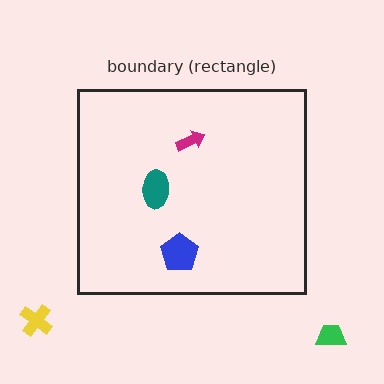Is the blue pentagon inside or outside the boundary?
Inside.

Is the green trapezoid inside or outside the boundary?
Outside.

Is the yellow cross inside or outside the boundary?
Outside.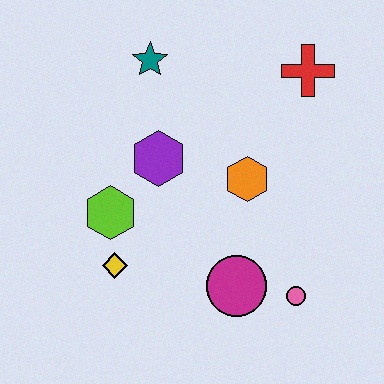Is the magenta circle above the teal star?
No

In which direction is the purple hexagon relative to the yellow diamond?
The purple hexagon is above the yellow diamond.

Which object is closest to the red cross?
The orange hexagon is closest to the red cross.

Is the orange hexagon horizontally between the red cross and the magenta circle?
Yes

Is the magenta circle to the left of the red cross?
Yes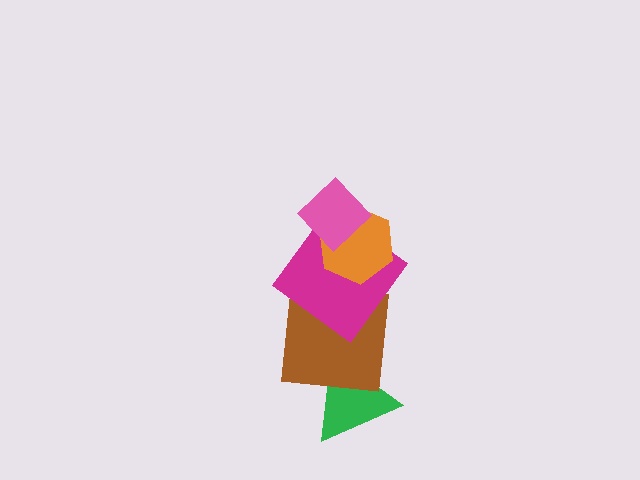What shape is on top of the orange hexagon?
The pink diamond is on top of the orange hexagon.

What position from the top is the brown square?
The brown square is 4th from the top.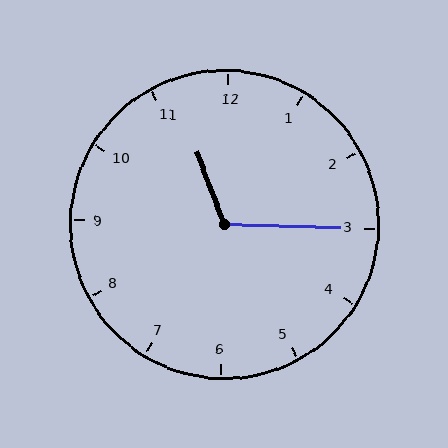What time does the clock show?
11:15.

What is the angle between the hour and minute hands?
Approximately 112 degrees.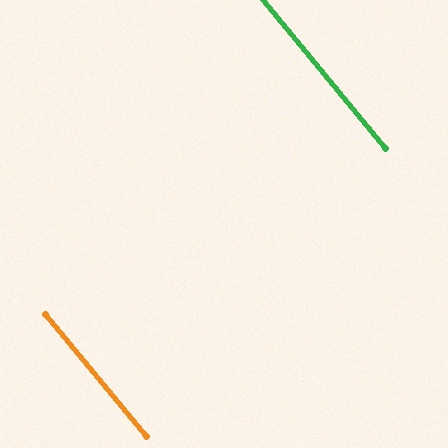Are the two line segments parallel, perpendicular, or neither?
Parallel — their directions differ by only 0.3°.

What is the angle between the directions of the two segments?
Approximately 0 degrees.